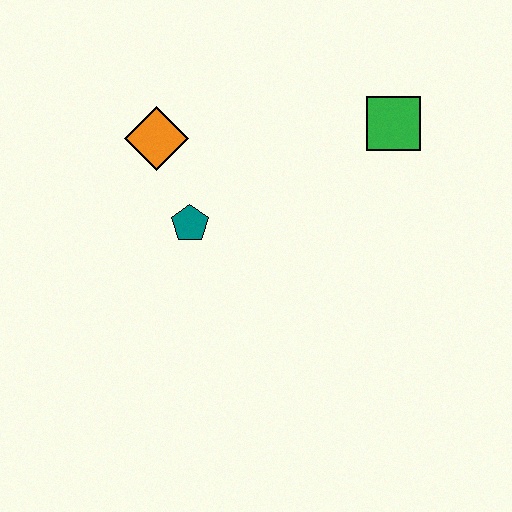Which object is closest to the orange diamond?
The teal pentagon is closest to the orange diamond.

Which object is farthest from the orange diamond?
The green square is farthest from the orange diamond.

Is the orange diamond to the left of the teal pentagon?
Yes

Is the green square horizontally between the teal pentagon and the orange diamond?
No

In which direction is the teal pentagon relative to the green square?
The teal pentagon is to the left of the green square.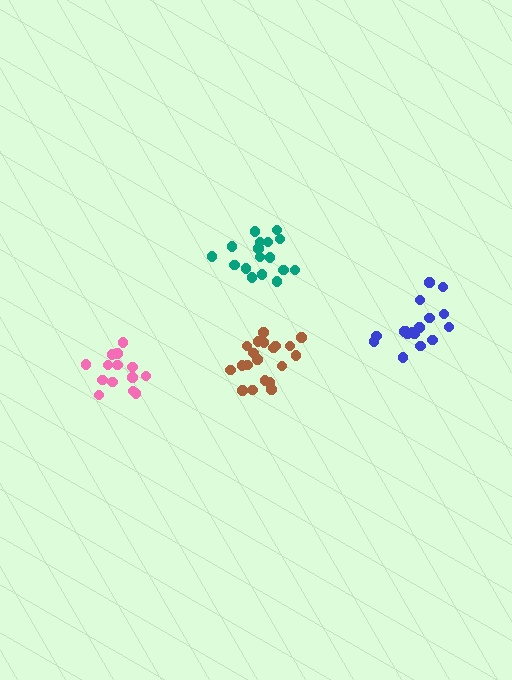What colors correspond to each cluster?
The clusters are colored: teal, brown, pink, blue.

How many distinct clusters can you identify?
There are 4 distinct clusters.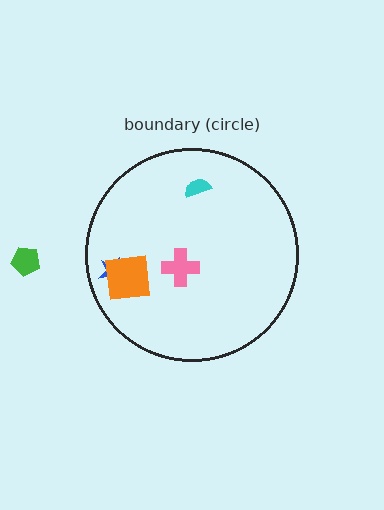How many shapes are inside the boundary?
4 inside, 1 outside.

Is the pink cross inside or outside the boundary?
Inside.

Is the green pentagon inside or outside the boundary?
Outside.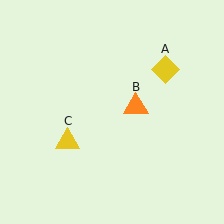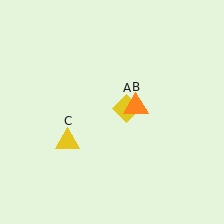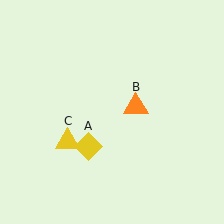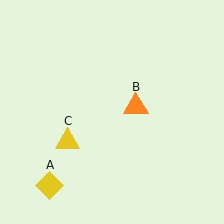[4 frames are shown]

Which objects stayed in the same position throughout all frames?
Orange triangle (object B) and yellow triangle (object C) remained stationary.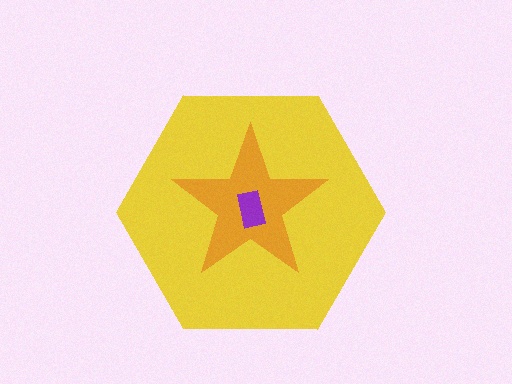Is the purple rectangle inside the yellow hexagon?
Yes.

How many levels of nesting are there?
3.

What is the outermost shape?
The yellow hexagon.